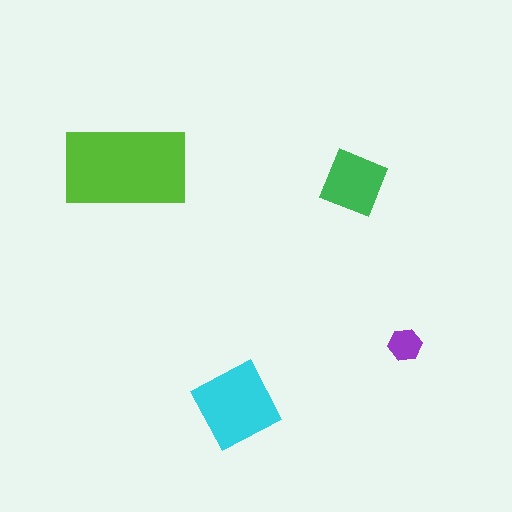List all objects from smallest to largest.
The purple hexagon, the green diamond, the cyan square, the lime rectangle.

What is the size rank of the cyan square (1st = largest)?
2nd.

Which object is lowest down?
The cyan square is bottommost.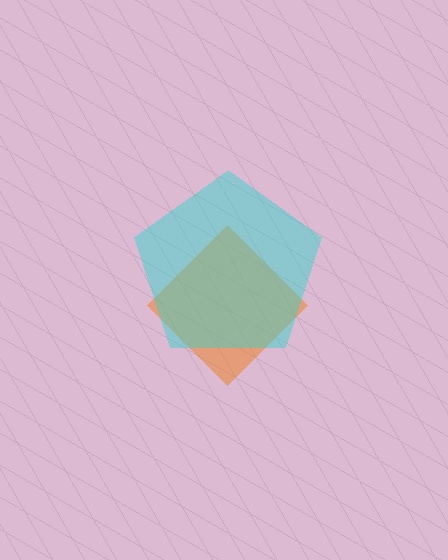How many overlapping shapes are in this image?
There are 2 overlapping shapes in the image.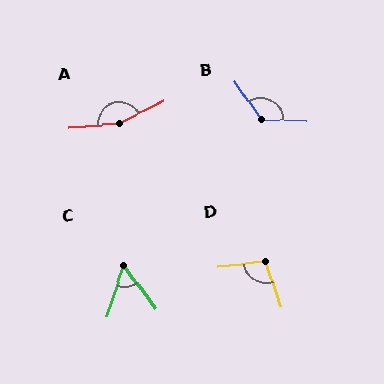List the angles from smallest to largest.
C (55°), D (103°), B (126°), A (159°).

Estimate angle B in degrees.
Approximately 126 degrees.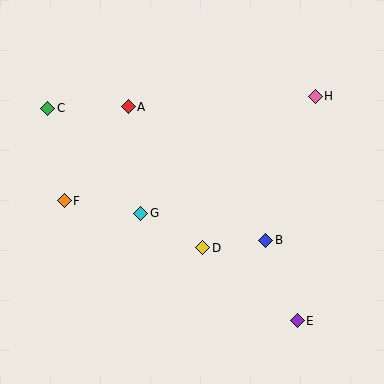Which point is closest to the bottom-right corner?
Point E is closest to the bottom-right corner.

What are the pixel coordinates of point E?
Point E is at (297, 321).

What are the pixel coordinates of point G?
Point G is at (141, 213).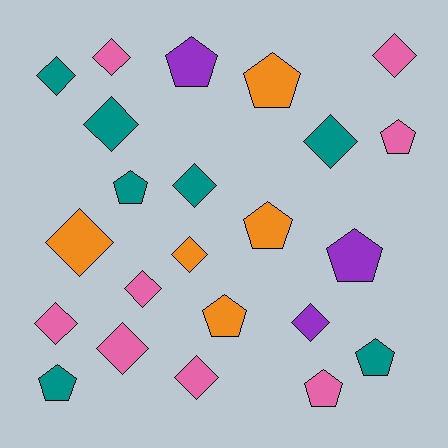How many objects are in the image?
There are 23 objects.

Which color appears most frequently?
Pink, with 8 objects.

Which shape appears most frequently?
Diamond, with 13 objects.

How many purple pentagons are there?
There are 2 purple pentagons.